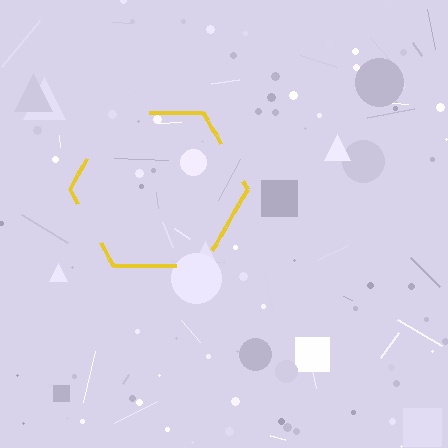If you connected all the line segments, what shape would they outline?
They would outline a hexagon.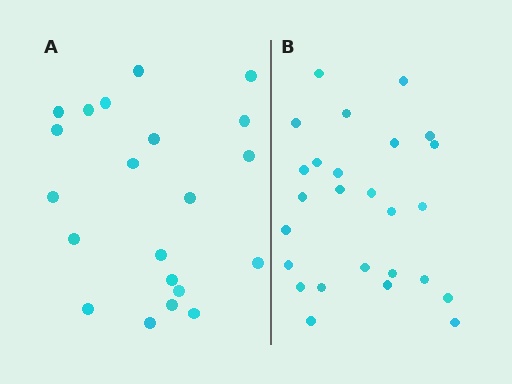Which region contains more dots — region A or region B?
Region B (the right region) has more dots.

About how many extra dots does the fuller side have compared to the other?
Region B has about 5 more dots than region A.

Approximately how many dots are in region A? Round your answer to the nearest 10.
About 20 dots. (The exact count is 21, which rounds to 20.)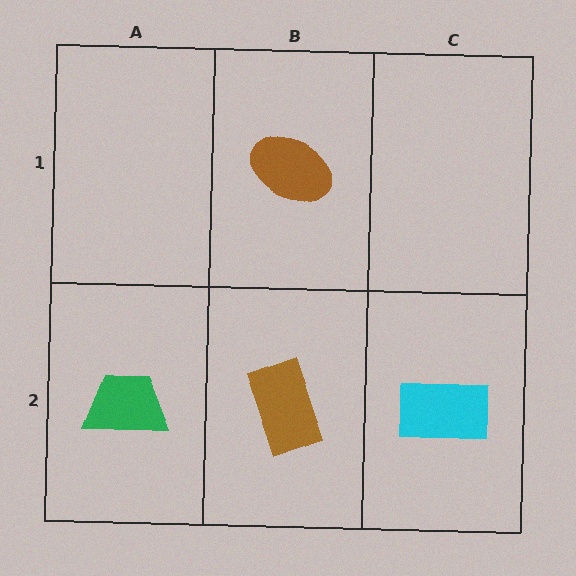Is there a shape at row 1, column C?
No, that cell is empty.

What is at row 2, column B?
A brown rectangle.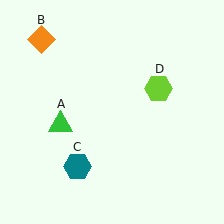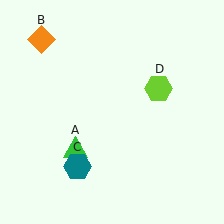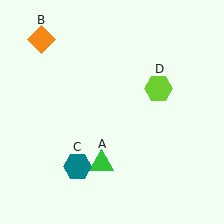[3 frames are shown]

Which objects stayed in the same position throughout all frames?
Orange diamond (object B) and teal hexagon (object C) and lime hexagon (object D) remained stationary.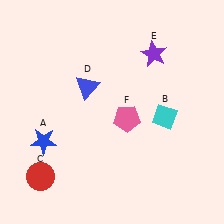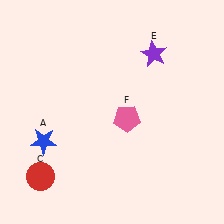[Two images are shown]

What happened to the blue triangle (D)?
The blue triangle (D) was removed in Image 2. It was in the top-left area of Image 1.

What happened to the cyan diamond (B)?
The cyan diamond (B) was removed in Image 2. It was in the bottom-right area of Image 1.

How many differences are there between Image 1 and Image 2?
There are 2 differences between the two images.